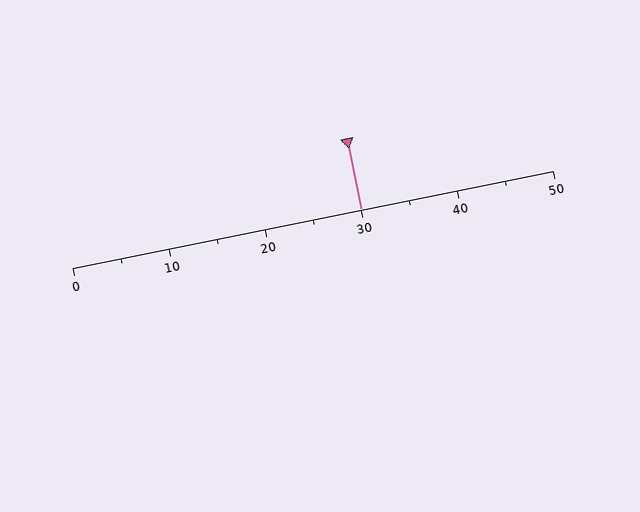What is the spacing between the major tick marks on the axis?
The major ticks are spaced 10 apart.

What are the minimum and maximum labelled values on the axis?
The axis runs from 0 to 50.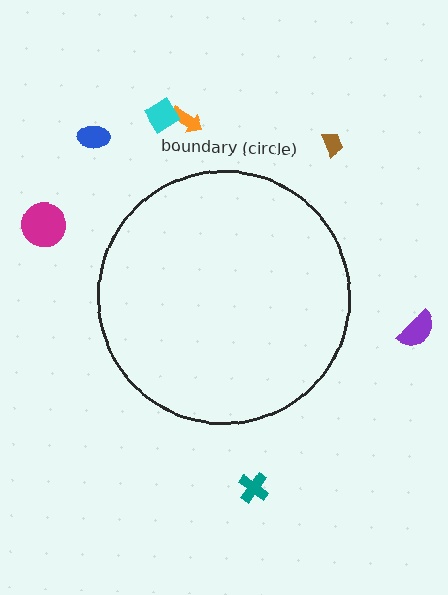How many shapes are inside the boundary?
0 inside, 7 outside.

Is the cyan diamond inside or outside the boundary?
Outside.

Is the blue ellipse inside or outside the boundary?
Outside.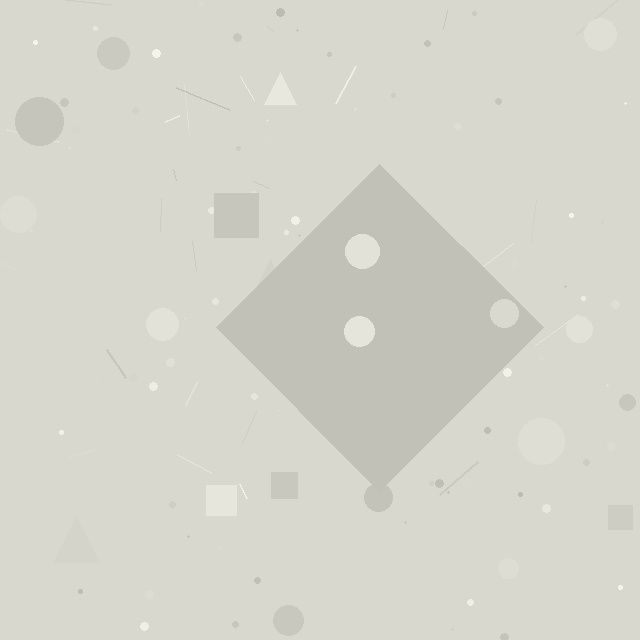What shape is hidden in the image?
A diamond is hidden in the image.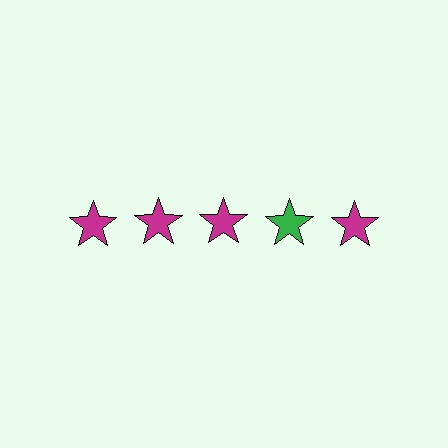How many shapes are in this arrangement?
There are 5 shapes arranged in a grid pattern.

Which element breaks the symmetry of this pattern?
The green star in the top row, second from right column breaks the symmetry. All other shapes are magenta stars.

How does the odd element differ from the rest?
It has a different color: green instead of magenta.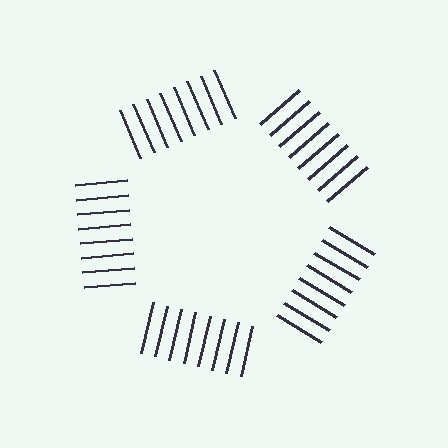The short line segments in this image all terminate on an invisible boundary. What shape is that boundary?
An illusory pentagon — the line segments terminate on its edges but no continuous stroke is drawn.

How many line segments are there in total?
40 — 8 along each of the 5 edges.